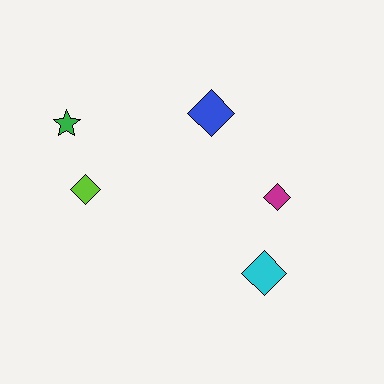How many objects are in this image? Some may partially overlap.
There are 5 objects.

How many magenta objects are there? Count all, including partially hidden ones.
There is 1 magenta object.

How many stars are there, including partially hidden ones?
There is 1 star.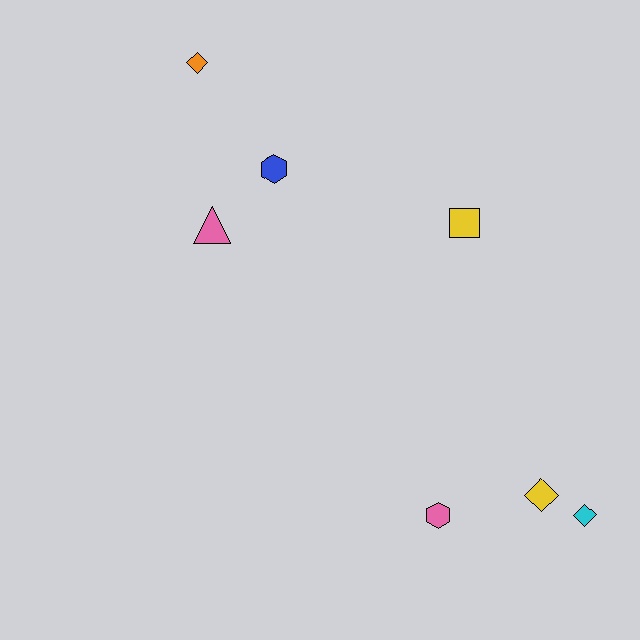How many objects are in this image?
There are 7 objects.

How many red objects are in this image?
There are no red objects.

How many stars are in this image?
There are no stars.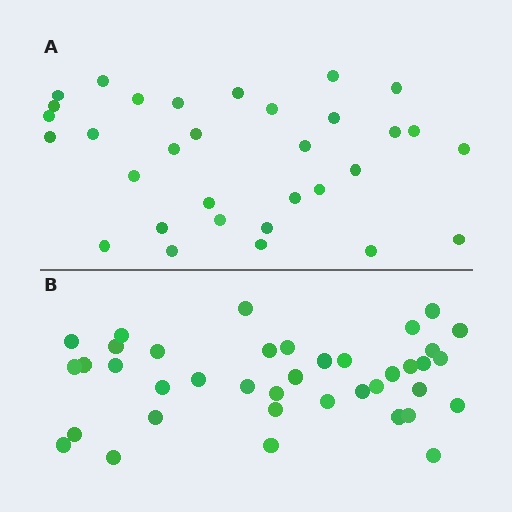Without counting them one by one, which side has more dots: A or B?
Region B (the bottom region) has more dots.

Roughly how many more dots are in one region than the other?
Region B has roughly 8 or so more dots than region A.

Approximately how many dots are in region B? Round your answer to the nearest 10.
About 40 dots. (The exact count is 39, which rounds to 40.)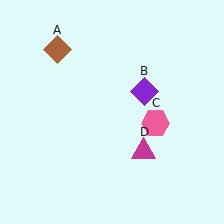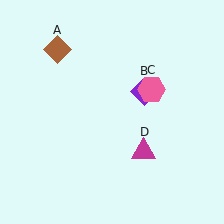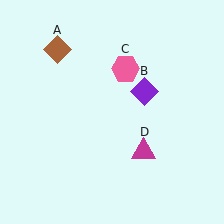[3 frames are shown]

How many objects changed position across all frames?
1 object changed position: pink hexagon (object C).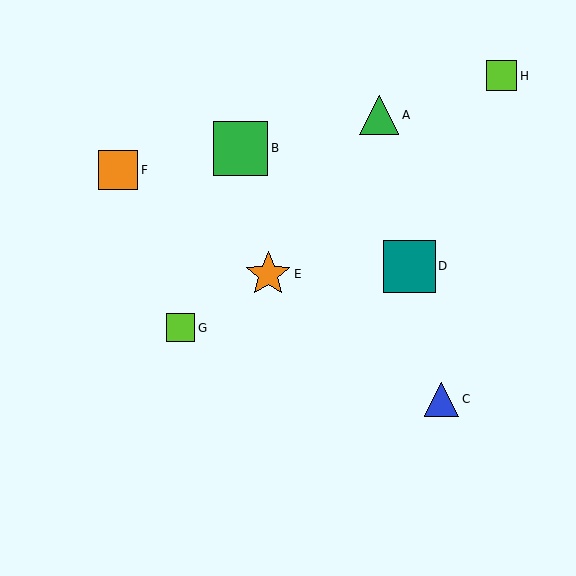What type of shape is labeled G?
Shape G is a lime square.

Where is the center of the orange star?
The center of the orange star is at (268, 274).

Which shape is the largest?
The green square (labeled B) is the largest.